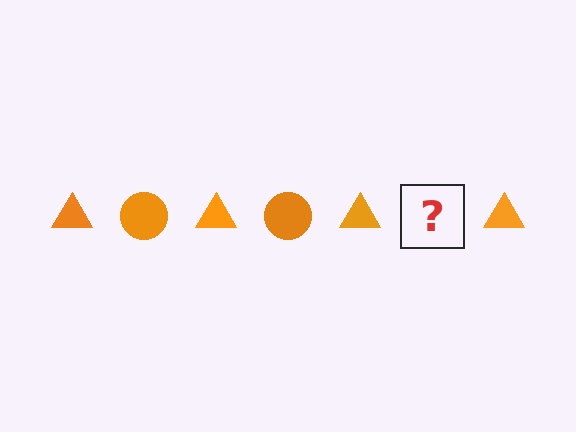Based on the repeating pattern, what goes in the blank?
The blank should be an orange circle.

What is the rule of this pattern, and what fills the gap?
The rule is that the pattern cycles through triangle, circle shapes in orange. The gap should be filled with an orange circle.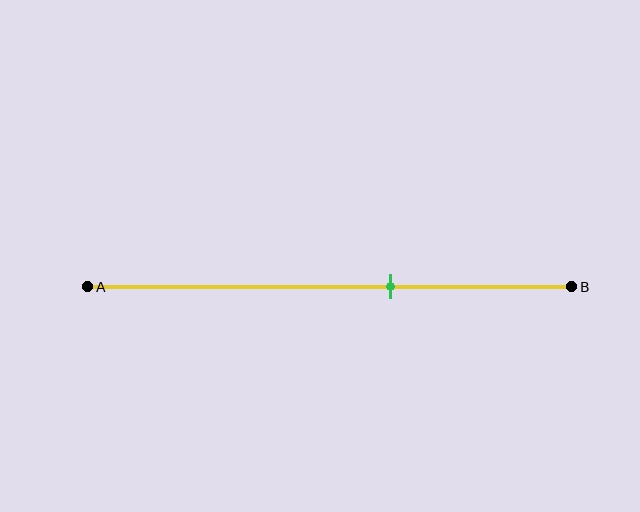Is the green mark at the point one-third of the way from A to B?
No, the mark is at about 65% from A, not at the 33% one-third point.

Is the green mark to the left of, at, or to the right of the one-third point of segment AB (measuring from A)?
The green mark is to the right of the one-third point of segment AB.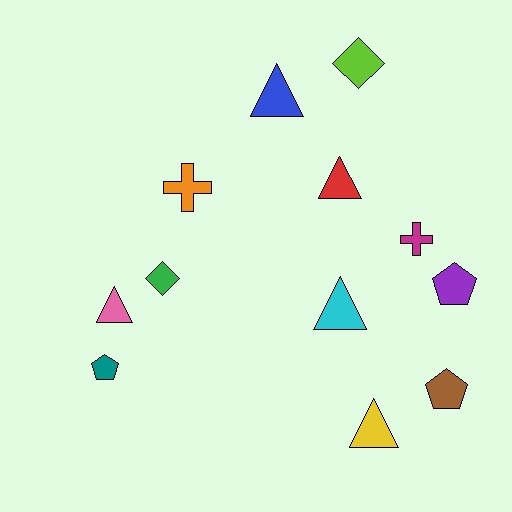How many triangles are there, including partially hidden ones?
There are 5 triangles.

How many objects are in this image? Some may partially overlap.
There are 12 objects.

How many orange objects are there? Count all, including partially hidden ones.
There is 1 orange object.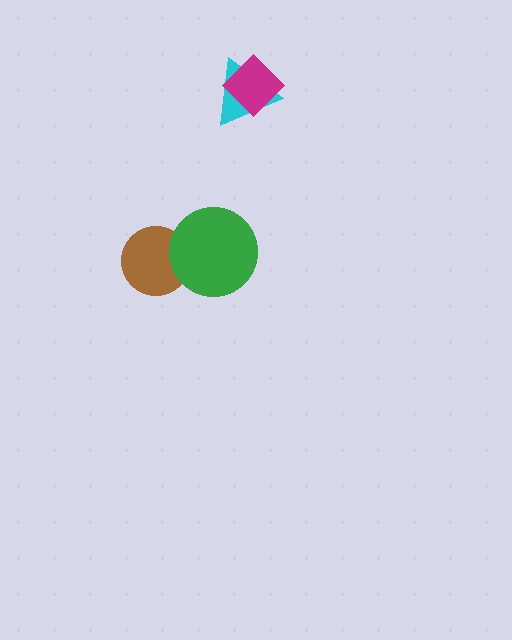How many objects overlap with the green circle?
1 object overlaps with the green circle.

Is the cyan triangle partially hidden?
Yes, it is partially covered by another shape.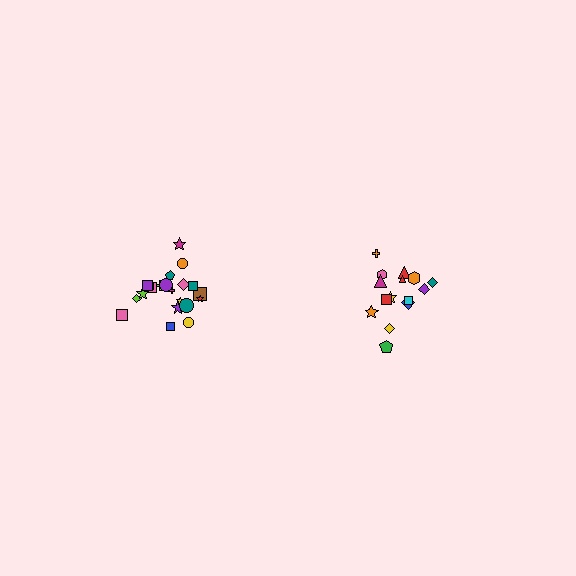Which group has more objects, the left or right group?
The left group.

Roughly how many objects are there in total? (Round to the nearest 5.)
Roughly 35 objects in total.